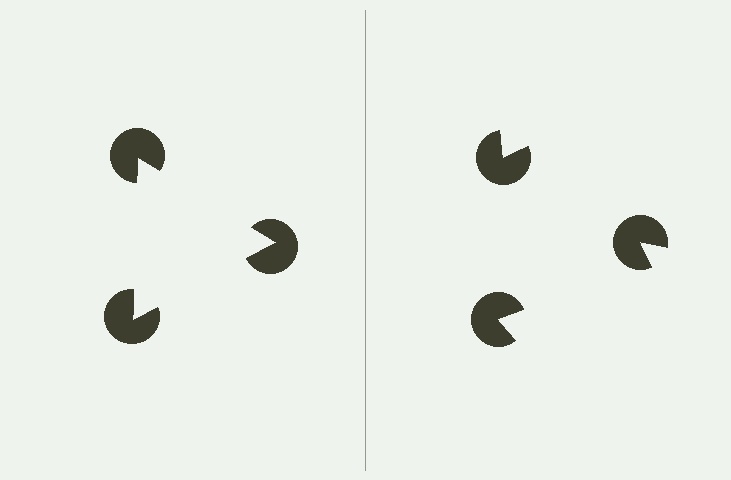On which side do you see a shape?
An illusory triangle appears on the left side. On the right side the wedge cuts are rotated, so no coherent shape forms.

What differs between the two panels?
The pac-man discs are positioned identically on both sides; only the wedge orientations differ. On the left they align to a triangle; on the right they are misaligned.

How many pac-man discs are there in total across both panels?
6 — 3 on each side.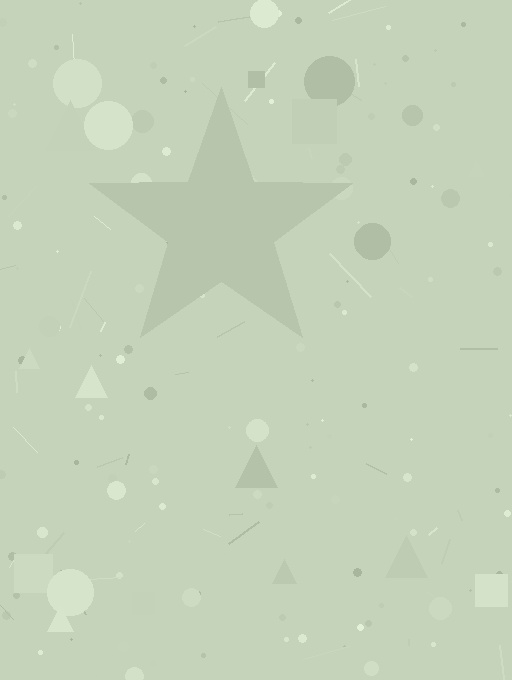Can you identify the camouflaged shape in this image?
The camouflaged shape is a star.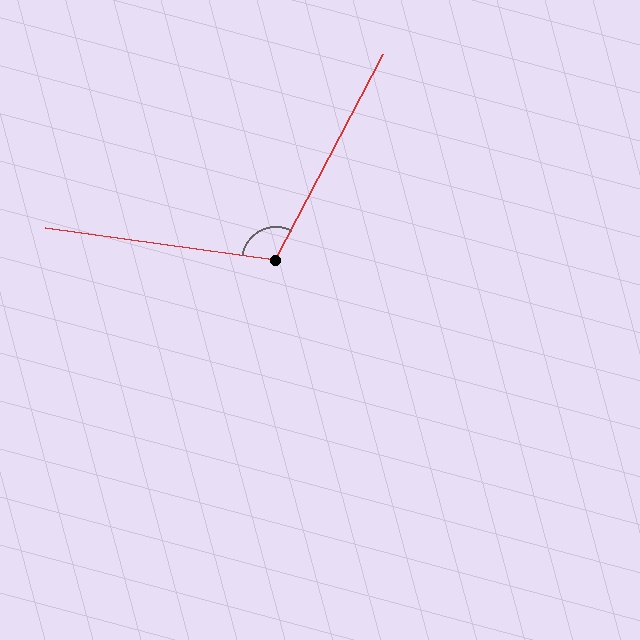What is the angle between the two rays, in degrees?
Approximately 110 degrees.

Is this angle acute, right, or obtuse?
It is obtuse.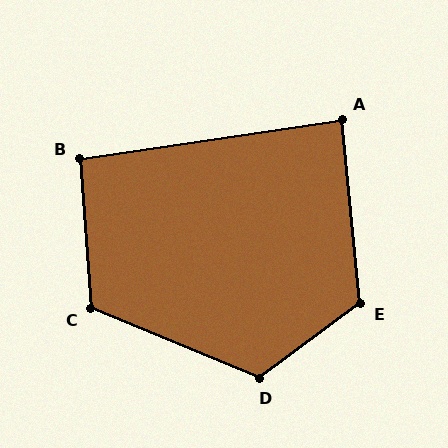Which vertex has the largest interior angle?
D, at approximately 121 degrees.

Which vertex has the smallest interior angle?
A, at approximately 87 degrees.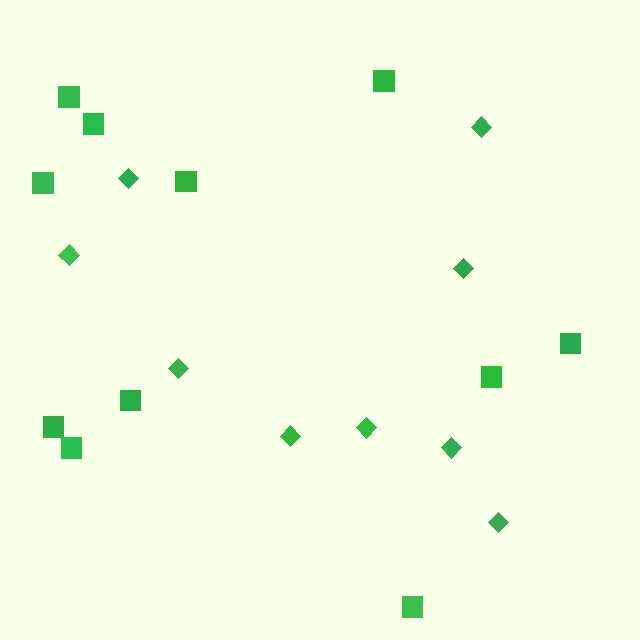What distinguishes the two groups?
There are 2 groups: one group of diamonds (9) and one group of squares (11).